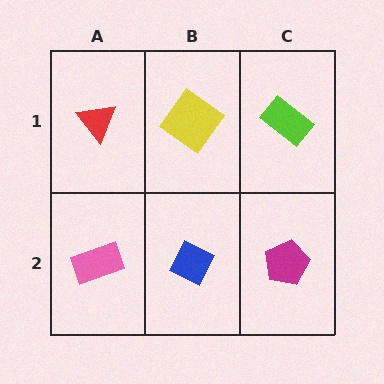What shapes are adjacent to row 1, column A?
A pink rectangle (row 2, column A), a yellow diamond (row 1, column B).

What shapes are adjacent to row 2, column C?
A lime rectangle (row 1, column C), a blue diamond (row 2, column B).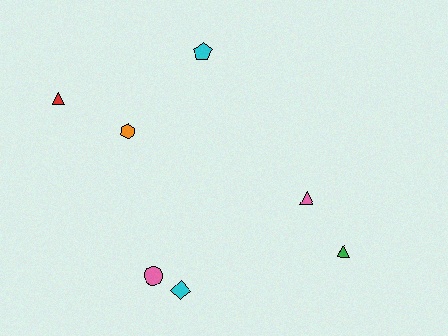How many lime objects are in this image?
There are no lime objects.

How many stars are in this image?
There are no stars.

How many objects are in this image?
There are 7 objects.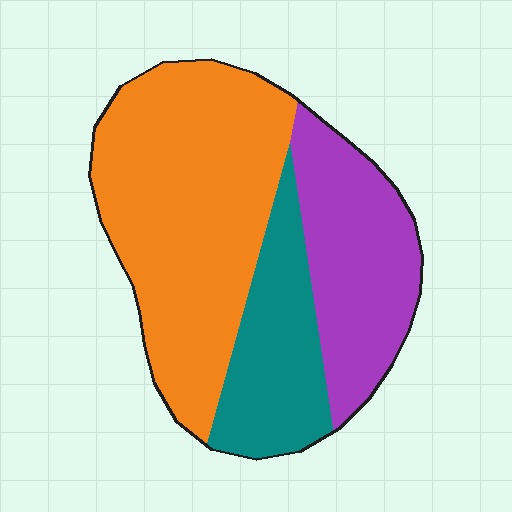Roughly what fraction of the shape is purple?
Purple takes up about one quarter (1/4) of the shape.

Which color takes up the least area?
Teal, at roughly 20%.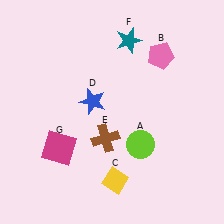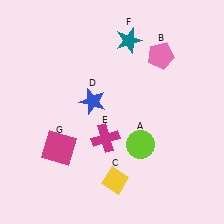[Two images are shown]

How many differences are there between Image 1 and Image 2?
There is 1 difference between the two images.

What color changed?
The cross (E) changed from brown in Image 1 to magenta in Image 2.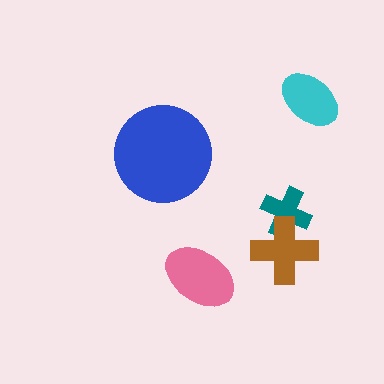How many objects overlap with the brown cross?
1 object overlaps with the brown cross.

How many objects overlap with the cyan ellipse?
0 objects overlap with the cyan ellipse.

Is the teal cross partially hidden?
Yes, it is partially covered by another shape.